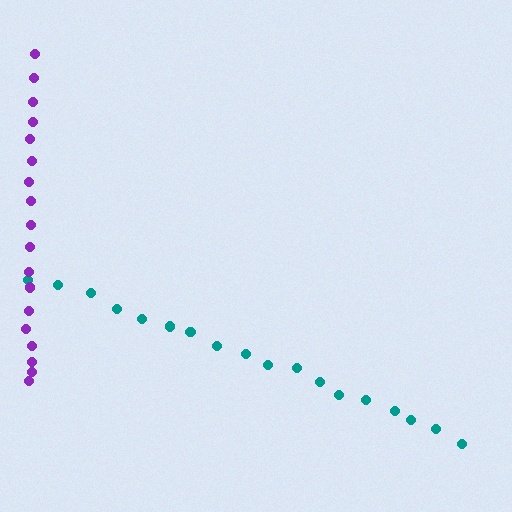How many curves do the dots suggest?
There are 2 distinct paths.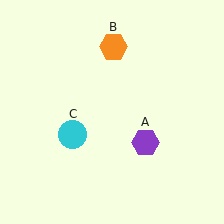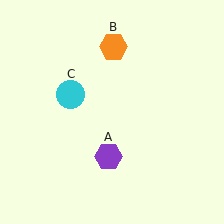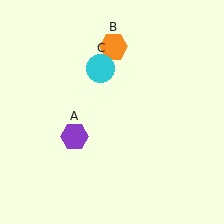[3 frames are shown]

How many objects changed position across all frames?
2 objects changed position: purple hexagon (object A), cyan circle (object C).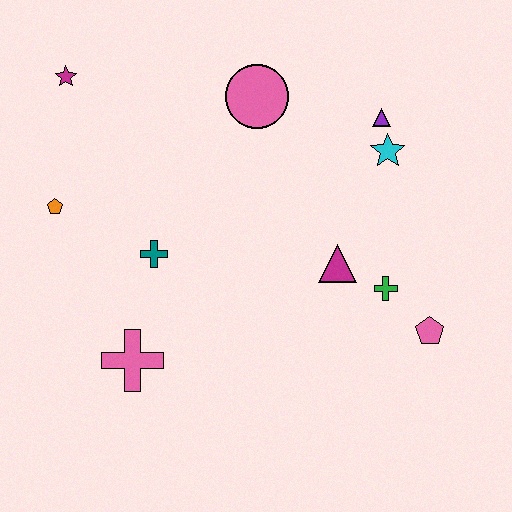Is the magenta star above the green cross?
Yes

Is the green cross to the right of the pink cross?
Yes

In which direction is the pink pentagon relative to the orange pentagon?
The pink pentagon is to the right of the orange pentagon.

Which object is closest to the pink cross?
The teal cross is closest to the pink cross.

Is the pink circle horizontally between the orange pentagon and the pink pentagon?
Yes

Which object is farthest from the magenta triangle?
The magenta star is farthest from the magenta triangle.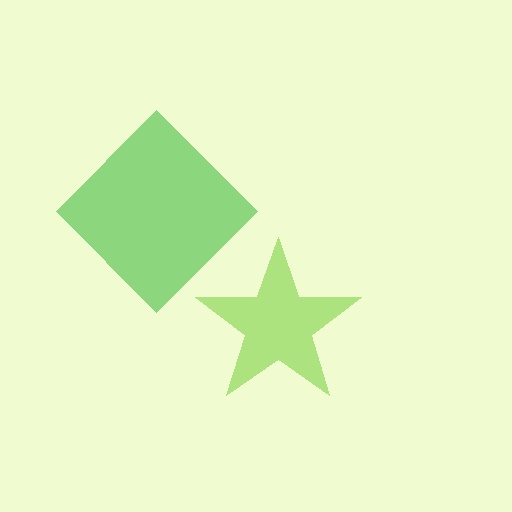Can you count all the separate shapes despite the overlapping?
Yes, there are 2 separate shapes.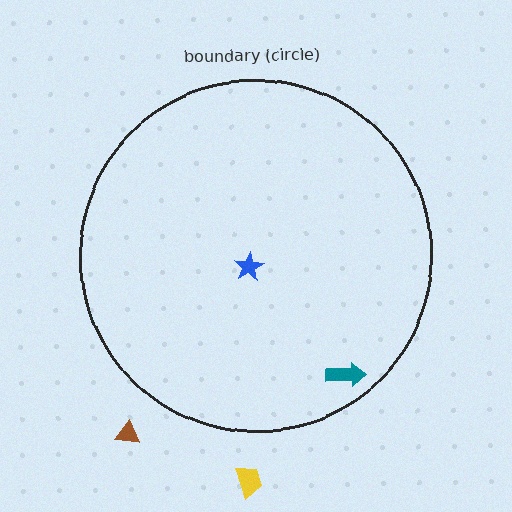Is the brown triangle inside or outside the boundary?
Outside.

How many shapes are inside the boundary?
2 inside, 2 outside.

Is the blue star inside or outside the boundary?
Inside.